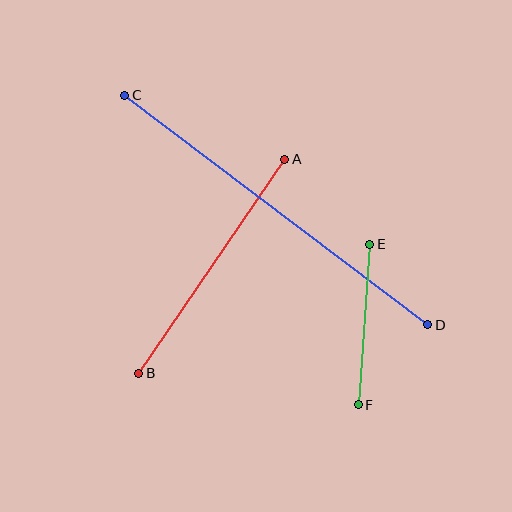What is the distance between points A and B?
The distance is approximately 259 pixels.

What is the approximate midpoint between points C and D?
The midpoint is at approximately (276, 210) pixels.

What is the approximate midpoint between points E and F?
The midpoint is at approximately (364, 324) pixels.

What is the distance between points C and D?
The distance is approximately 380 pixels.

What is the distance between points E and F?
The distance is approximately 161 pixels.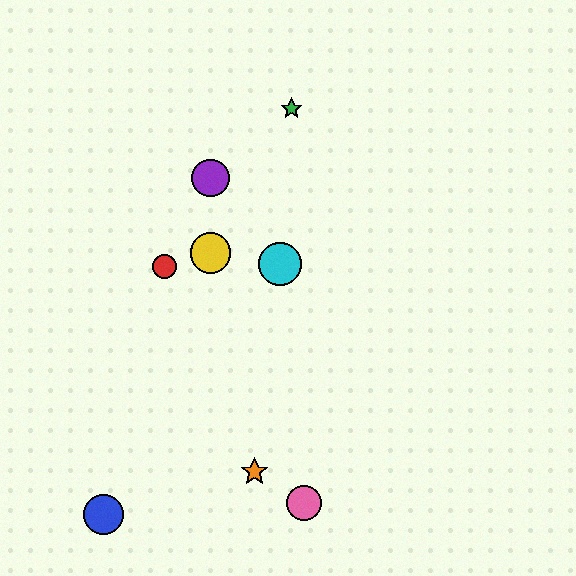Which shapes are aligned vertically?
The yellow circle, the purple circle are aligned vertically.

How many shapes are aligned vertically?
2 shapes (the yellow circle, the purple circle) are aligned vertically.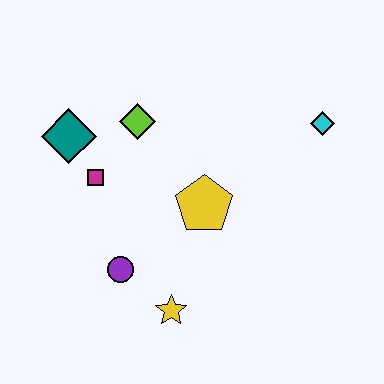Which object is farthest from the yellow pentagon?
The teal diamond is farthest from the yellow pentagon.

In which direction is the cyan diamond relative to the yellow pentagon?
The cyan diamond is to the right of the yellow pentagon.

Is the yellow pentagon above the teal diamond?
No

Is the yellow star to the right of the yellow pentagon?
No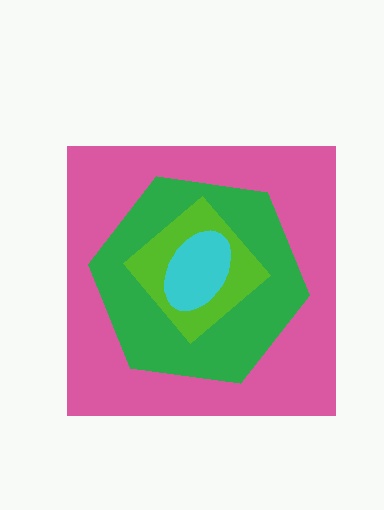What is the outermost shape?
The pink square.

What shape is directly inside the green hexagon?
The lime diamond.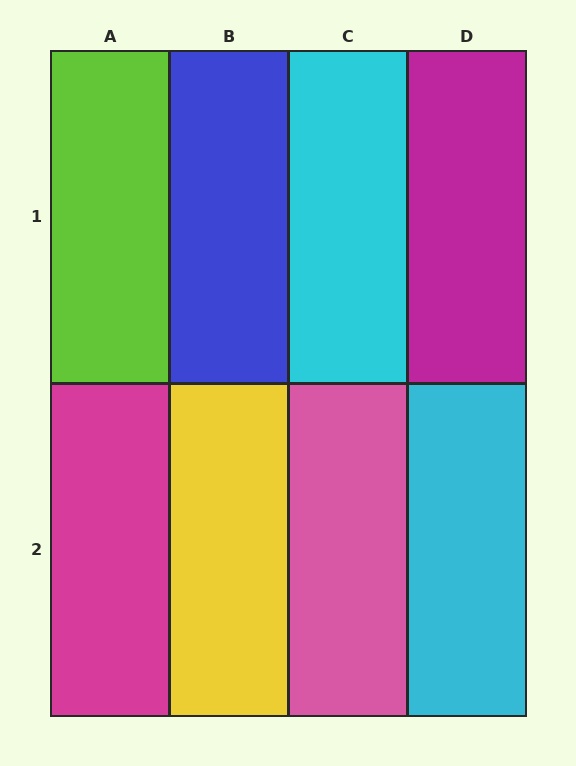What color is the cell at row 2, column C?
Pink.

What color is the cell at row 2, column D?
Cyan.